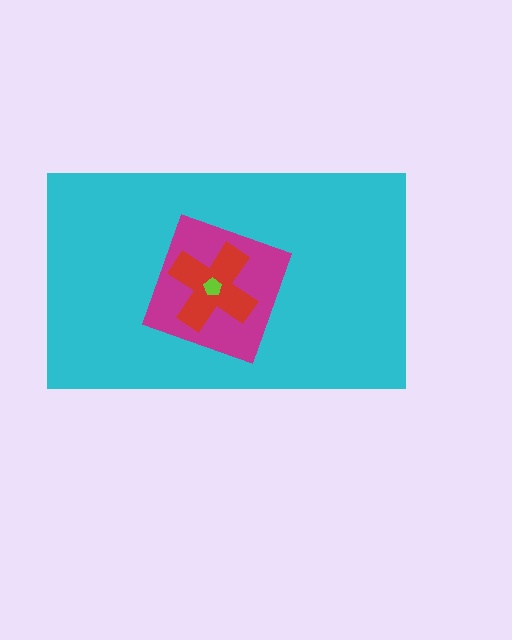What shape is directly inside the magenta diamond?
The red cross.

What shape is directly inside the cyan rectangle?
The magenta diamond.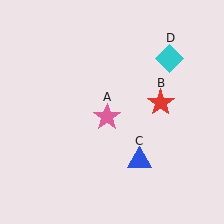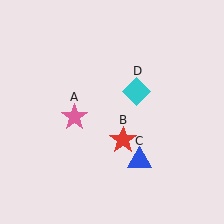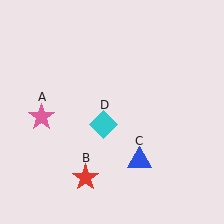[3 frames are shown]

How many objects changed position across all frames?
3 objects changed position: pink star (object A), red star (object B), cyan diamond (object D).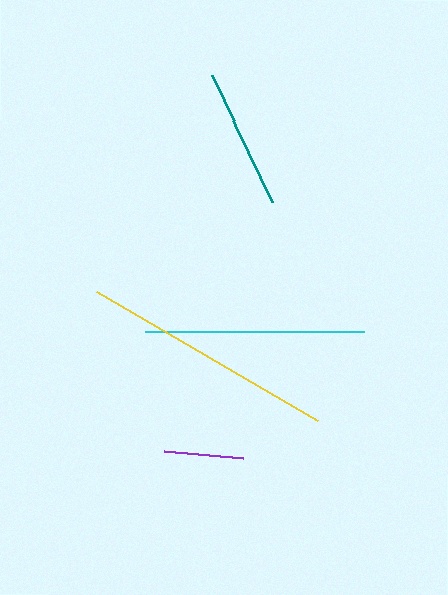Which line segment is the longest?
The yellow line is the longest at approximately 256 pixels.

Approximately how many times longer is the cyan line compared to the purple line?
The cyan line is approximately 2.8 times the length of the purple line.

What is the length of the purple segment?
The purple segment is approximately 79 pixels long.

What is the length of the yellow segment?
The yellow segment is approximately 256 pixels long.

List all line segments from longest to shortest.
From longest to shortest: yellow, cyan, teal, purple.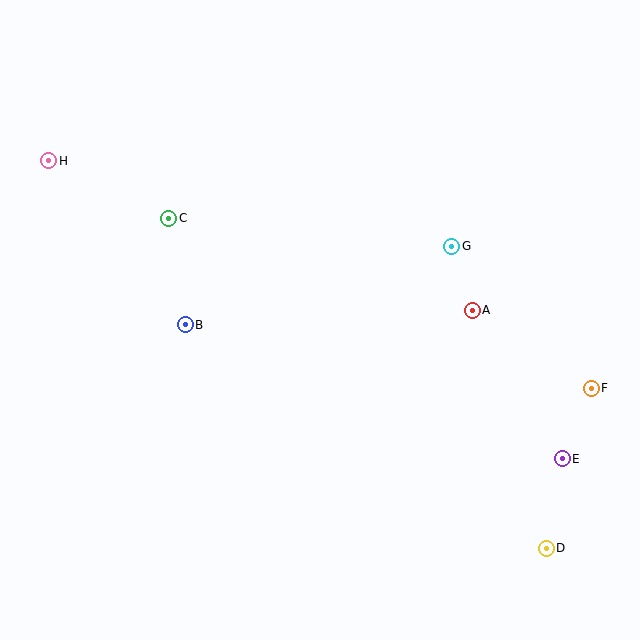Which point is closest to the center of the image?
Point B at (185, 325) is closest to the center.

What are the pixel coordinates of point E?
Point E is at (562, 459).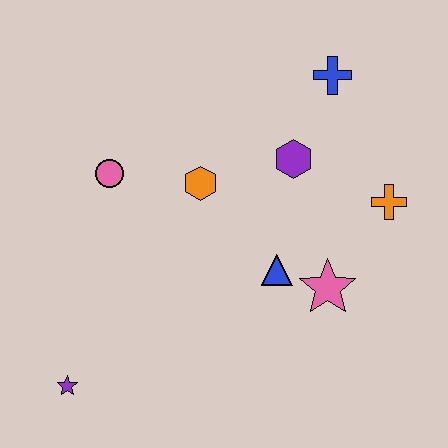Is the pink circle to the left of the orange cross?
Yes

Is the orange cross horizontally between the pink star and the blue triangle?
No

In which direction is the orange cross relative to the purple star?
The orange cross is to the right of the purple star.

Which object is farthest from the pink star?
The purple star is farthest from the pink star.